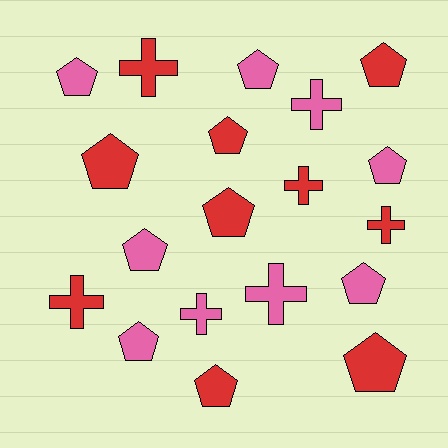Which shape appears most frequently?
Pentagon, with 12 objects.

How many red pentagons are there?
There are 6 red pentagons.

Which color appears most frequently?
Red, with 10 objects.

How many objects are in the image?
There are 19 objects.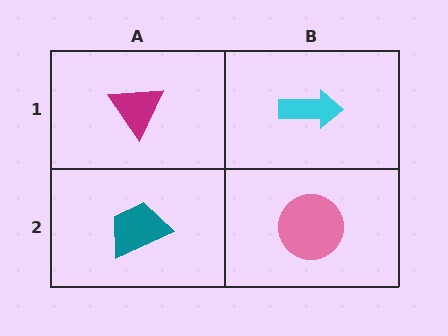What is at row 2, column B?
A pink circle.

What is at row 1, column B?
A cyan arrow.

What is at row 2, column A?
A teal trapezoid.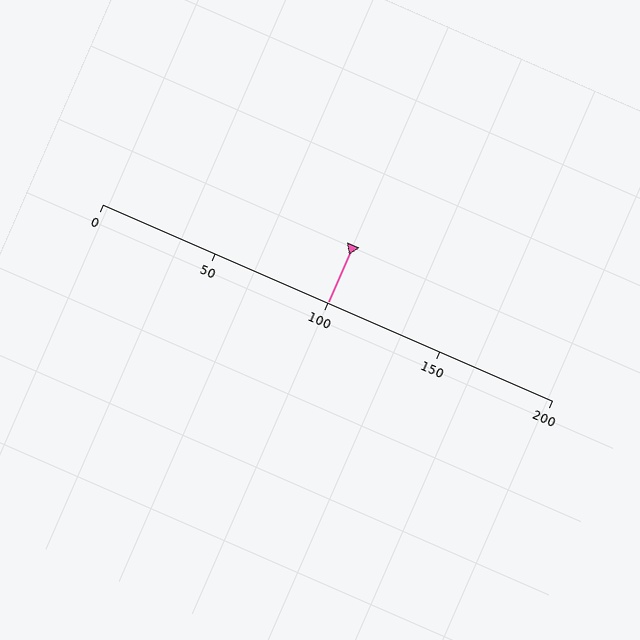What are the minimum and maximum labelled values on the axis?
The axis runs from 0 to 200.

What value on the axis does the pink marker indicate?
The marker indicates approximately 100.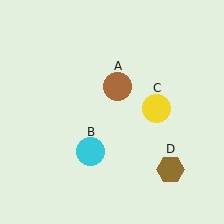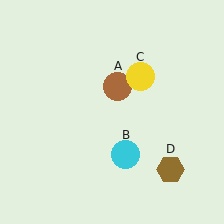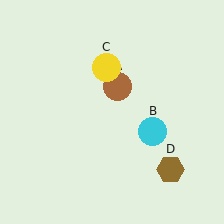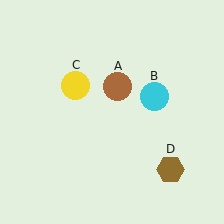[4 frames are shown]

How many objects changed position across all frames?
2 objects changed position: cyan circle (object B), yellow circle (object C).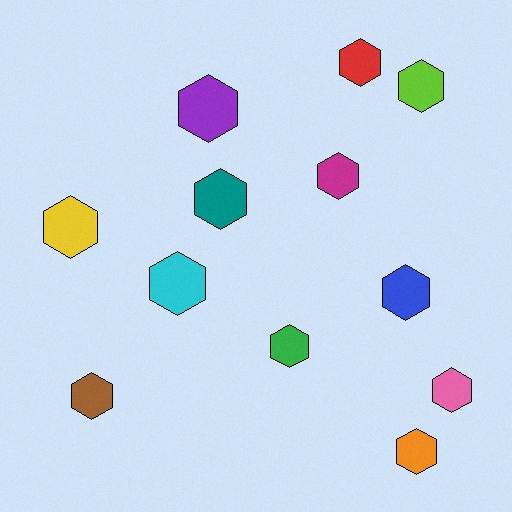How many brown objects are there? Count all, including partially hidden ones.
There is 1 brown object.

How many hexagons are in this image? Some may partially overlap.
There are 12 hexagons.